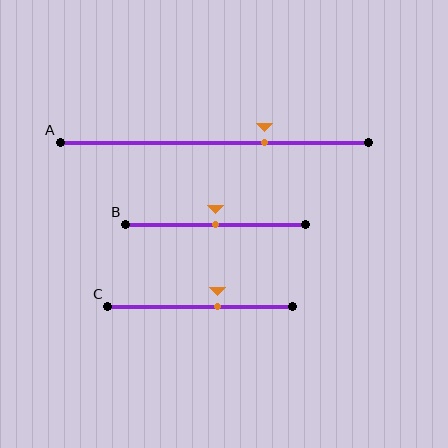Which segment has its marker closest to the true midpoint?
Segment B has its marker closest to the true midpoint.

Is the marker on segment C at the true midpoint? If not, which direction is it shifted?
No, the marker on segment C is shifted to the right by about 9% of the segment length.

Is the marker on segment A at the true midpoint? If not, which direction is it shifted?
No, the marker on segment A is shifted to the right by about 16% of the segment length.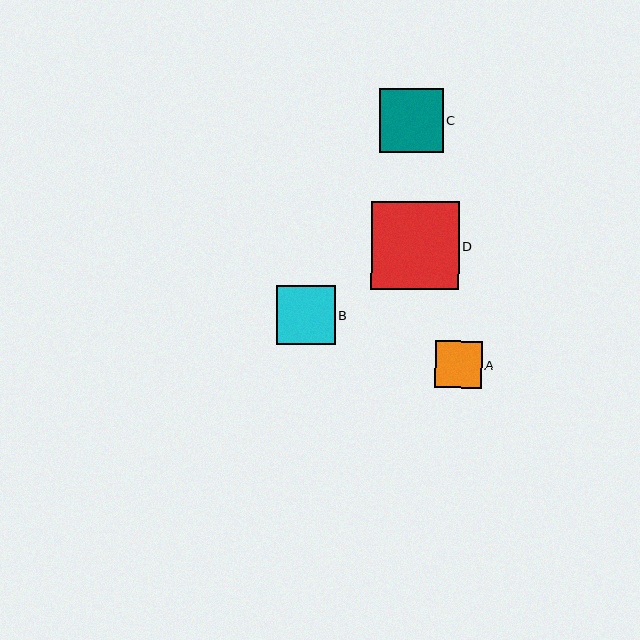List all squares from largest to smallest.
From largest to smallest: D, C, B, A.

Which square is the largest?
Square D is the largest with a size of approximately 88 pixels.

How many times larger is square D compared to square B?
Square D is approximately 1.5 times the size of square B.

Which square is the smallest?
Square A is the smallest with a size of approximately 47 pixels.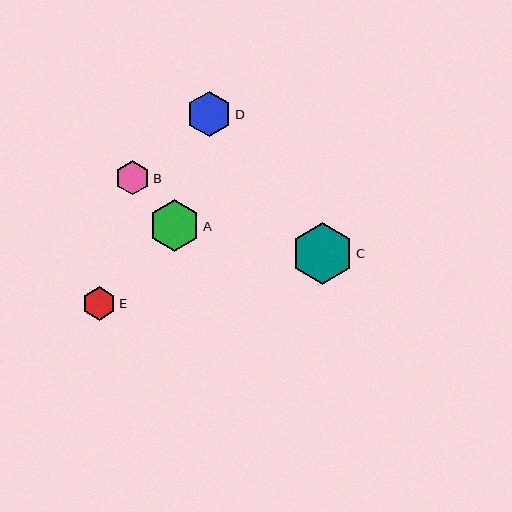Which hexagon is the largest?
Hexagon C is the largest with a size of approximately 62 pixels.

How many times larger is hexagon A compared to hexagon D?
Hexagon A is approximately 1.1 times the size of hexagon D.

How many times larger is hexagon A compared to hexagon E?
Hexagon A is approximately 1.6 times the size of hexagon E.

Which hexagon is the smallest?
Hexagon E is the smallest with a size of approximately 33 pixels.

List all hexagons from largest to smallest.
From largest to smallest: C, A, D, B, E.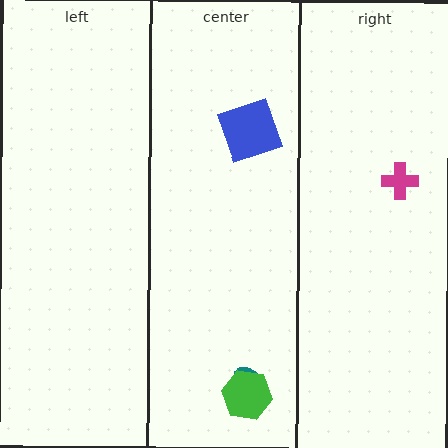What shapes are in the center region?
The teal ellipse, the blue square, the green hexagon.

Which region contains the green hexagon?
The center region.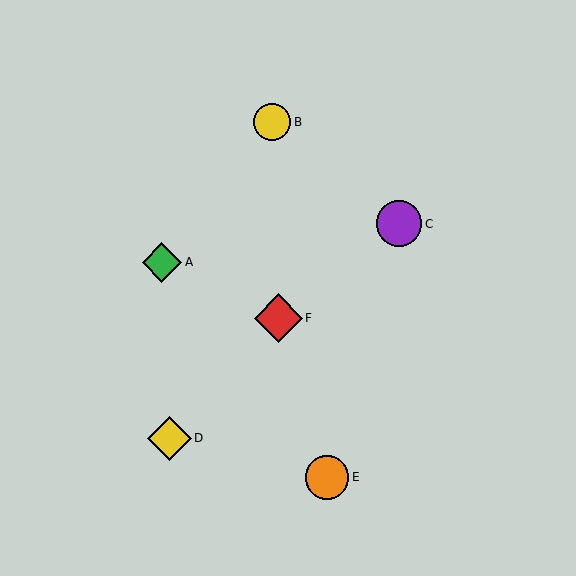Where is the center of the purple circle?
The center of the purple circle is at (399, 224).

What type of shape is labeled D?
Shape D is a yellow diamond.